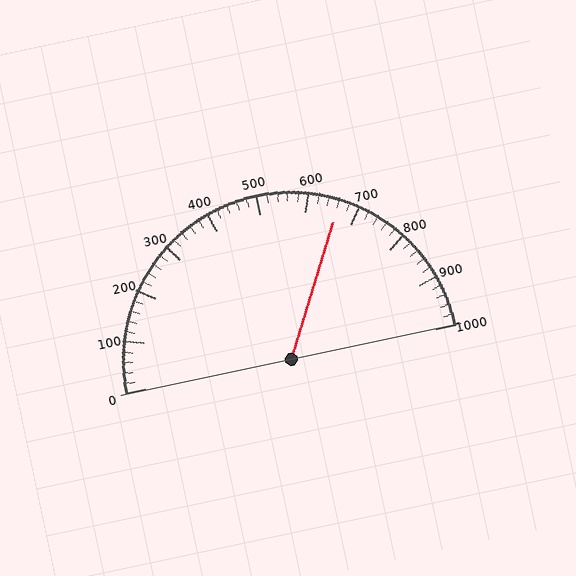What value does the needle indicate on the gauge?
The needle indicates approximately 660.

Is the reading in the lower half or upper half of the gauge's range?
The reading is in the upper half of the range (0 to 1000).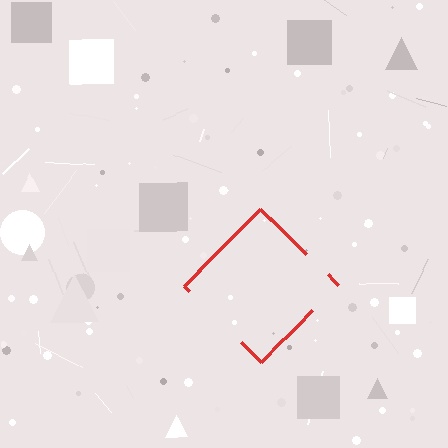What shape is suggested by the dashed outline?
The dashed outline suggests a diamond.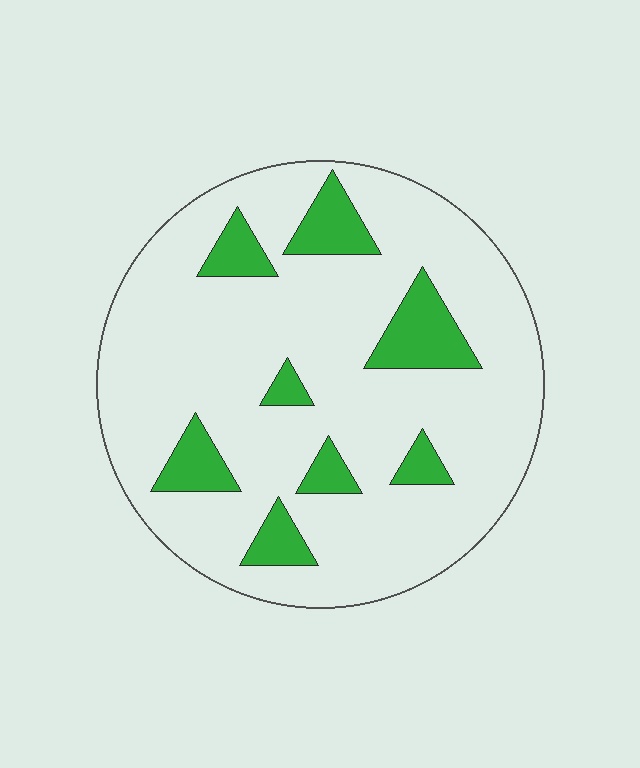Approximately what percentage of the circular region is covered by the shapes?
Approximately 15%.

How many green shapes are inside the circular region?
8.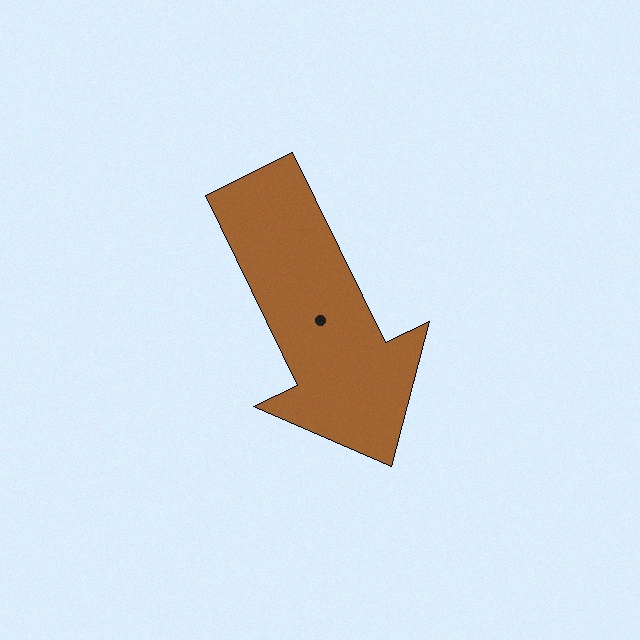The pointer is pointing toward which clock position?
Roughly 5 o'clock.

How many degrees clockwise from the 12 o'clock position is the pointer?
Approximately 154 degrees.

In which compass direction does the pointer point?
Southeast.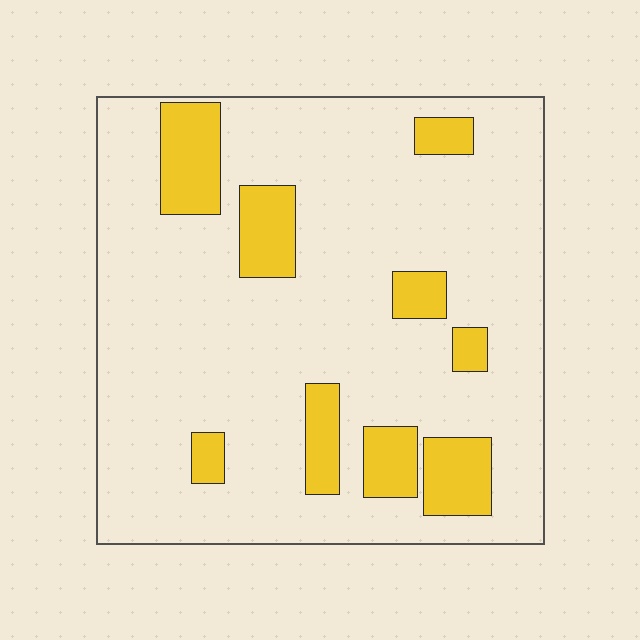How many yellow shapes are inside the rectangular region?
9.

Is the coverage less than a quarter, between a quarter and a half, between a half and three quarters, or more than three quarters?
Less than a quarter.